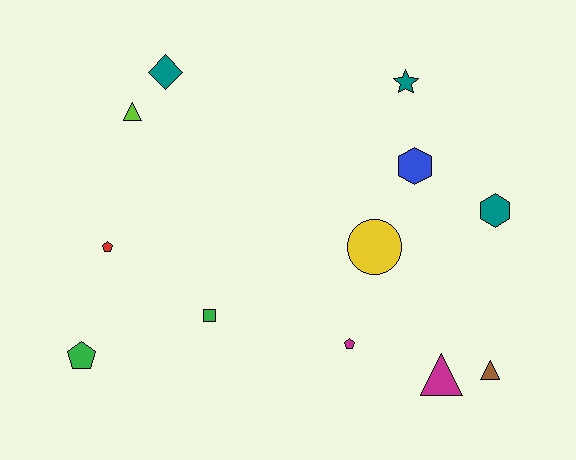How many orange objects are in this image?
There are no orange objects.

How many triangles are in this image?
There are 3 triangles.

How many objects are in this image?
There are 12 objects.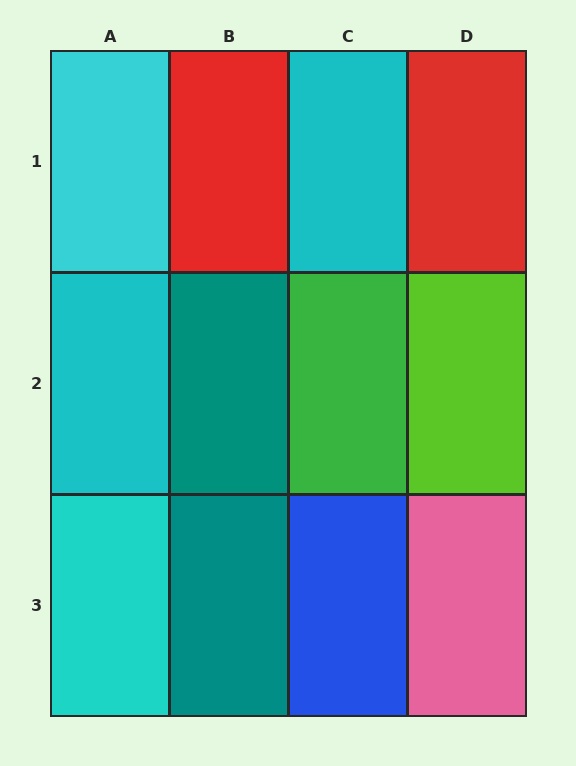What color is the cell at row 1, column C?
Cyan.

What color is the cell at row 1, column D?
Red.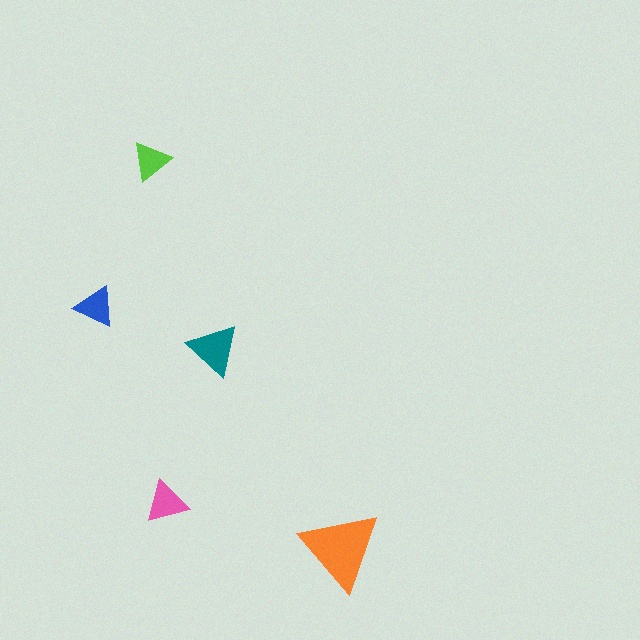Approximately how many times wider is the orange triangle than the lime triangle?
About 2 times wider.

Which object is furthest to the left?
The blue triangle is leftmost.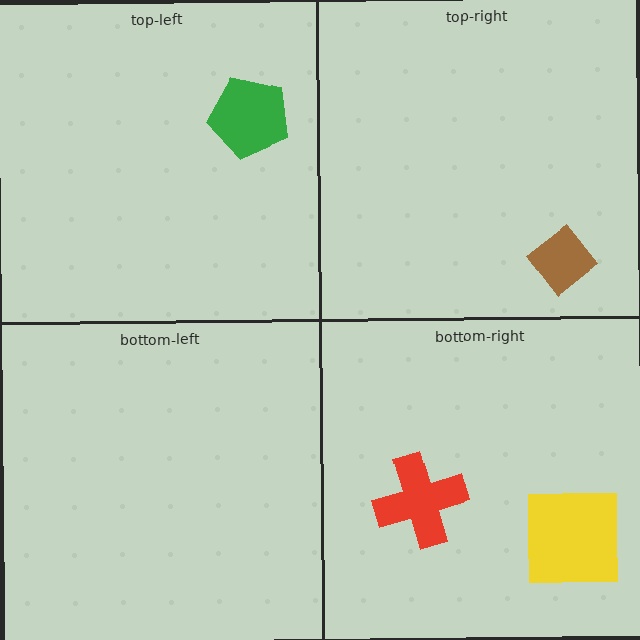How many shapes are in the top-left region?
1.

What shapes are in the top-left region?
The green pentagon.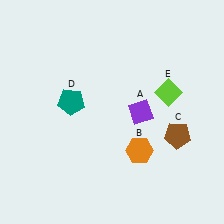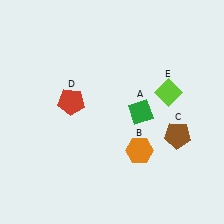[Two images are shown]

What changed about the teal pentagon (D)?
In Image 1, D is teal. In Image 2, it changed to red.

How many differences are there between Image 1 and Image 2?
There are 2 differences between the two images.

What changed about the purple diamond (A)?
In Image 1, A is purple. In Image 2, it changed to green.